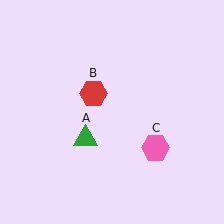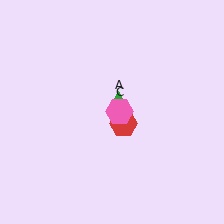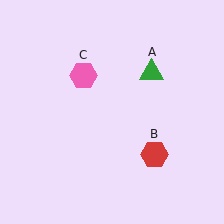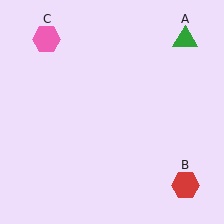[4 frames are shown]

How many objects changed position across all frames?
3 objects changed position: green triangle (object A), red hexagon (object B), pink hexagon (object C).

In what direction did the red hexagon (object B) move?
The red hexagon (object B) moved down and to the right.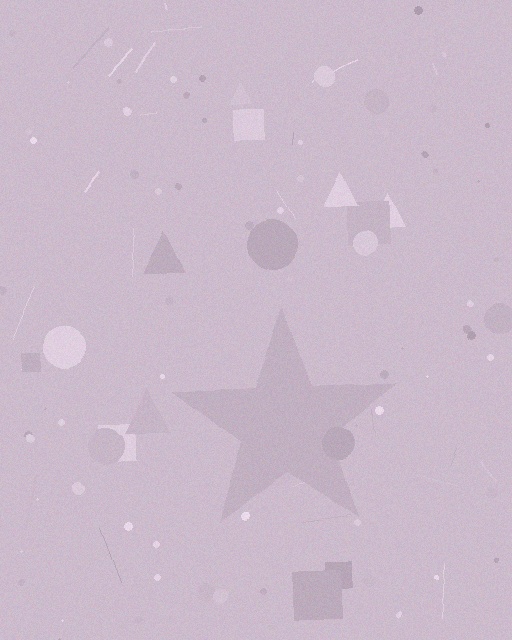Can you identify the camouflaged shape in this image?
The camouflaged shape is a star.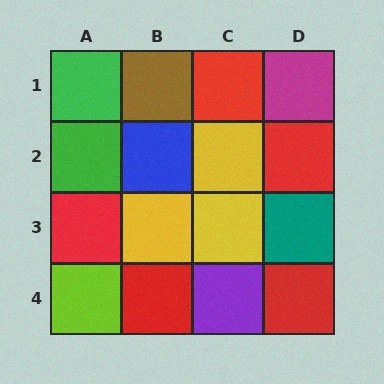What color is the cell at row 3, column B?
Yellow.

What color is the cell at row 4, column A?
Lime.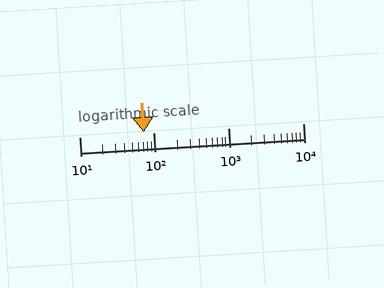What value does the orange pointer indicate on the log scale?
The pointer indicates approximately 74.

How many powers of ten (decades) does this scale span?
The scale spans 3 decades, from 10 to 10000.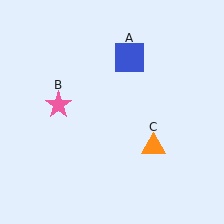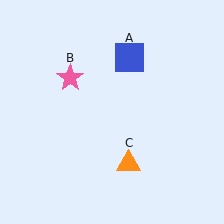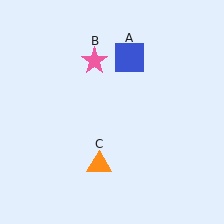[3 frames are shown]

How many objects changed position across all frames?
2 objects changed position: pink star (object B), orange triangle (object C).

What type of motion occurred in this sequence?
The pink star (object B), orange triangle (object C) rotated clockwise around the center of the scene.